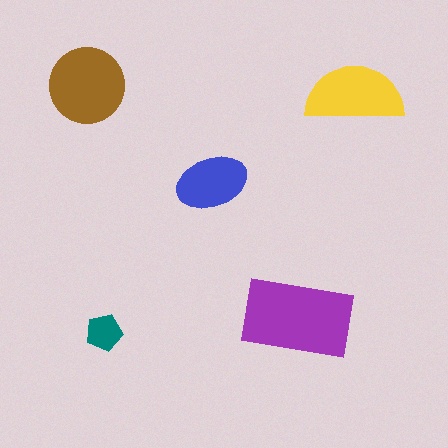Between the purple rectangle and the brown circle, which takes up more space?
The purple rectangle.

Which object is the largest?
The purple rectangle.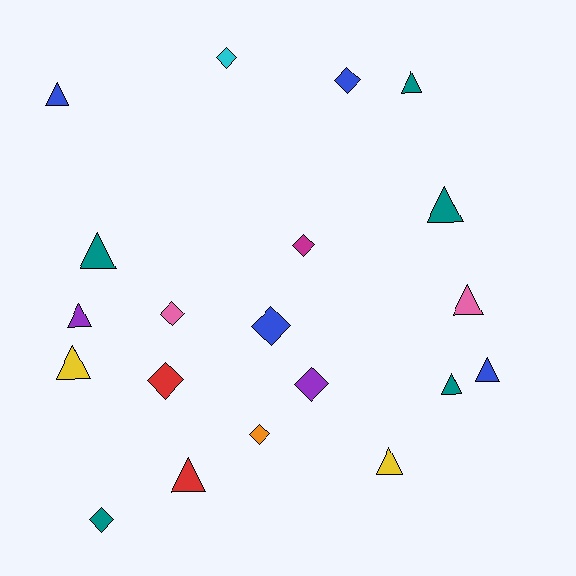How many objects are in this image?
There are 20 objects.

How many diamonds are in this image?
There are 9 diamonds.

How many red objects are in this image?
There are 2 red objects.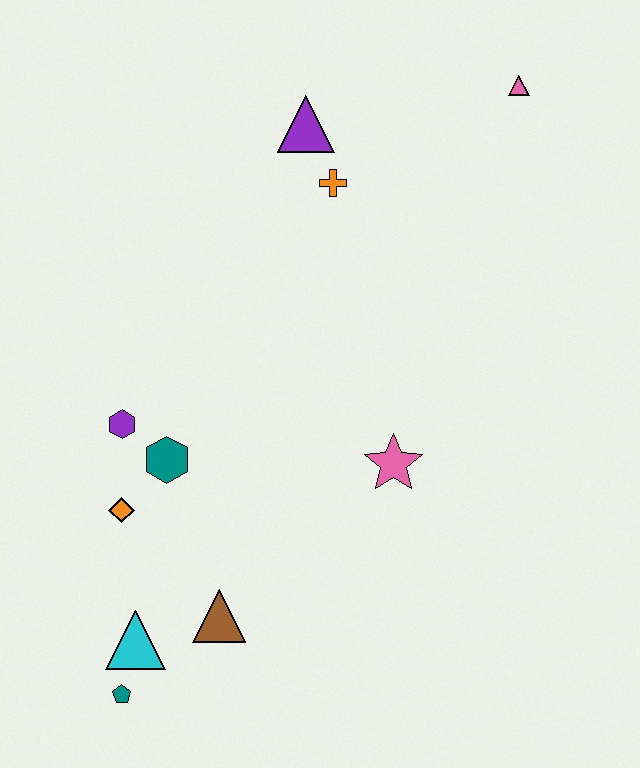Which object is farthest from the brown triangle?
The pink triangle is farthest from the brown triangle.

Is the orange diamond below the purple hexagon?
Yes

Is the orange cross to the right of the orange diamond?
Yes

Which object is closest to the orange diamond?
The teal hexagon is closest to the orange diamond.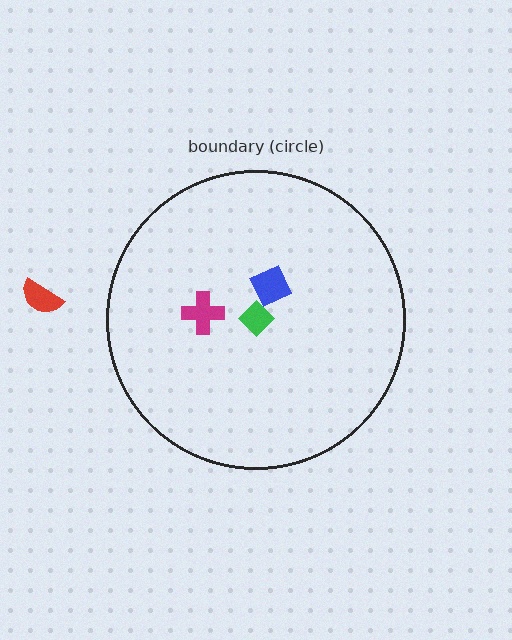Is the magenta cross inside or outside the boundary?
Inside.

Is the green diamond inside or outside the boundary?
Inside.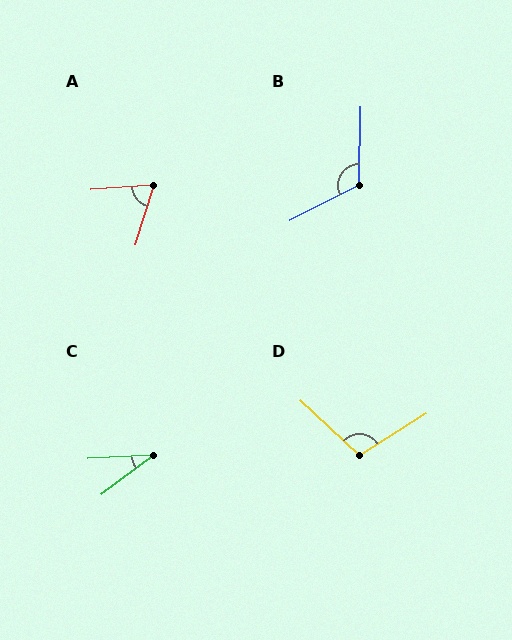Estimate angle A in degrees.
Approximately 68 degrees.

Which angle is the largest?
B, at approximately 118 degrees.